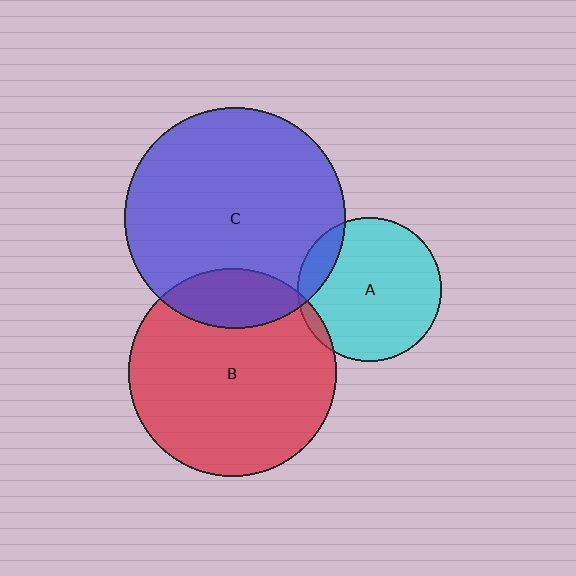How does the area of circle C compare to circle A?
Approximately 2.4 times.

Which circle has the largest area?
Circle C (blue).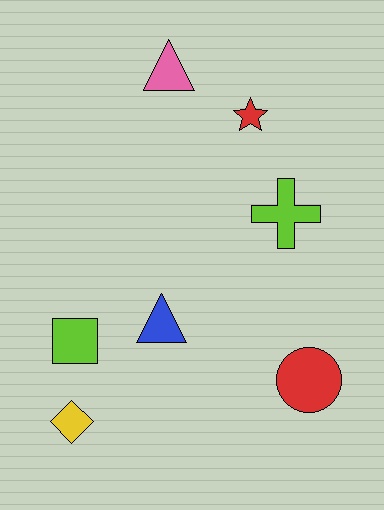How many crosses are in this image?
There is 1 cross.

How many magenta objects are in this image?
There are no magenta objects.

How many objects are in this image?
There are 7 objects.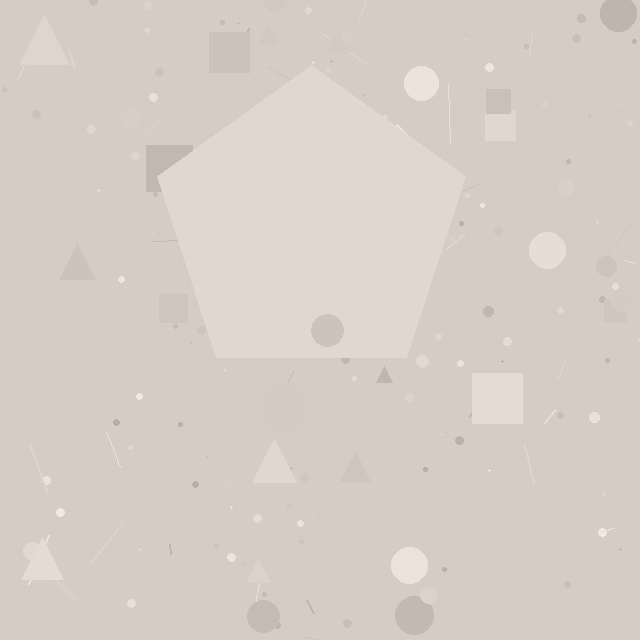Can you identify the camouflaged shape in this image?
The camouflaged shape is a pentagon.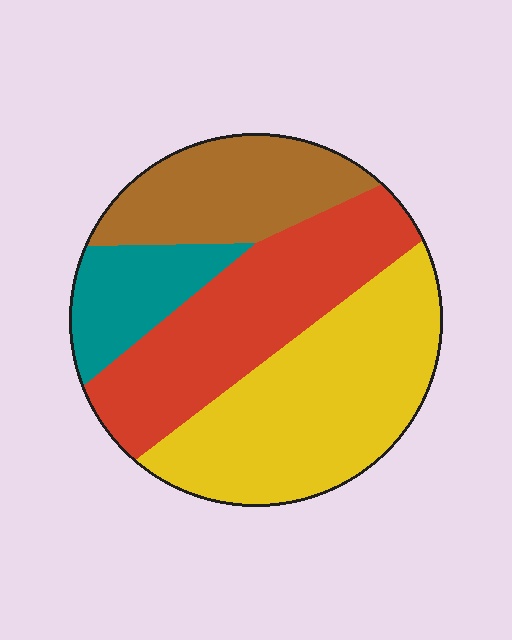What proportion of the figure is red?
Red takes up about one third (1/3) of the figure.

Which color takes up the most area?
Yellow, at roughly 35%.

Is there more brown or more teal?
Brown.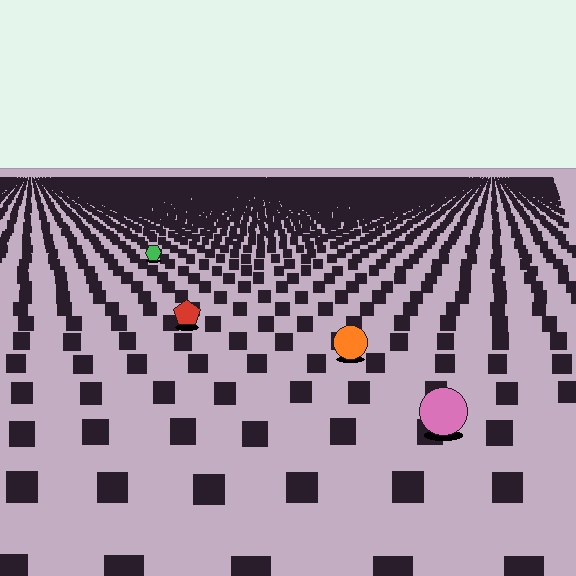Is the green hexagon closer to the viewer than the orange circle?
No. The orange circle is closer — you can tell from the texture gradient: the ground texture is coarser near it.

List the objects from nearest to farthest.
From nearest to farthest: the pink circle, the orange circle, the red pentagon, the green hexagon.